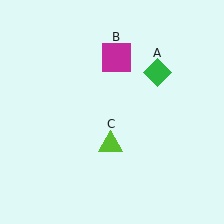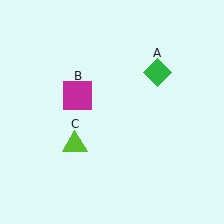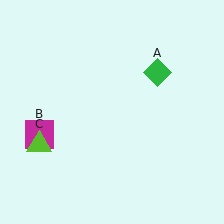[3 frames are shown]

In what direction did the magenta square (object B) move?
The magenta square (object B) moved down and to the left.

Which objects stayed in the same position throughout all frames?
Green diamond (object A) remained stationary.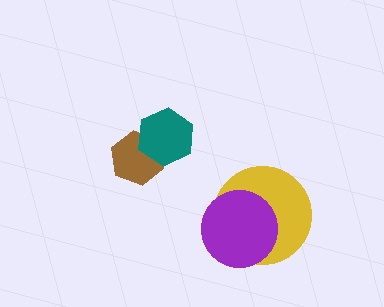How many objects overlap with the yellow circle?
1 object overlaps with the yellow circle.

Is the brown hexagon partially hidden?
Yes, it is partially covered by another shape.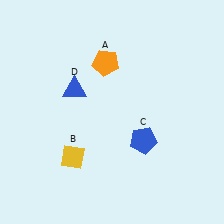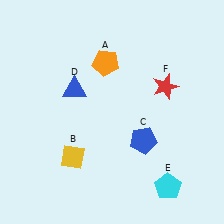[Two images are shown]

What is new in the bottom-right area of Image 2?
A cyan pentagon (E) was added in the bottom-right area of Image 2.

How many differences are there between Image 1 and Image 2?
There are 2 differences between the two images.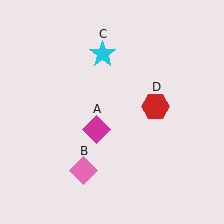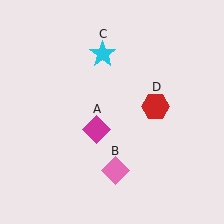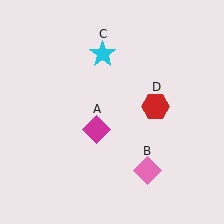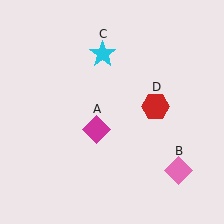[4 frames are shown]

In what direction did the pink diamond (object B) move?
The pink diamond (object B) moved right.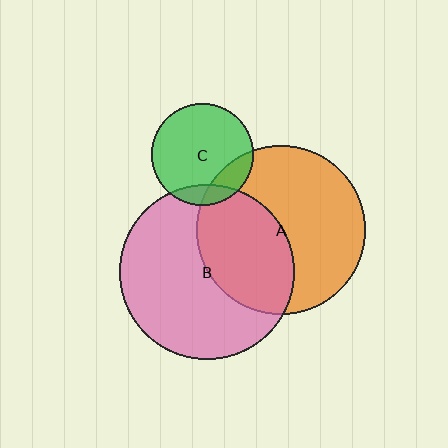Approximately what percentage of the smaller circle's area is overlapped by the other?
Approximately 40%.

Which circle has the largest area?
Circle B (pink).